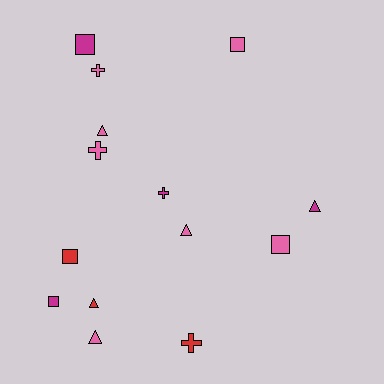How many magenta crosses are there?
There is 1 magenta cross.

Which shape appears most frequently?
Square, with 5 objects.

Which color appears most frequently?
Pink, with 7 objects.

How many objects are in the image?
There are 14 objects.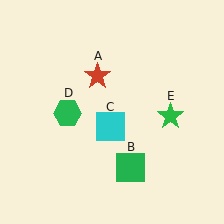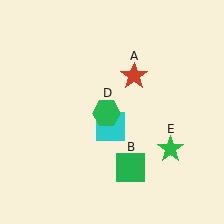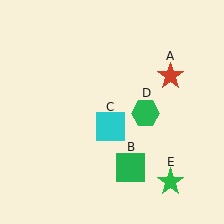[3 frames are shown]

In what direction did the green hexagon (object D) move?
The green hexagon (object D) moved right.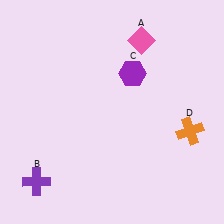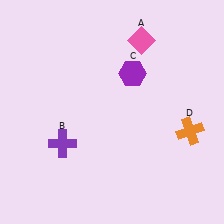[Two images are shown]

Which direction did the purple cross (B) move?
The purple cross (B) moved up.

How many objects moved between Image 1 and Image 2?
1 object moved between the two images.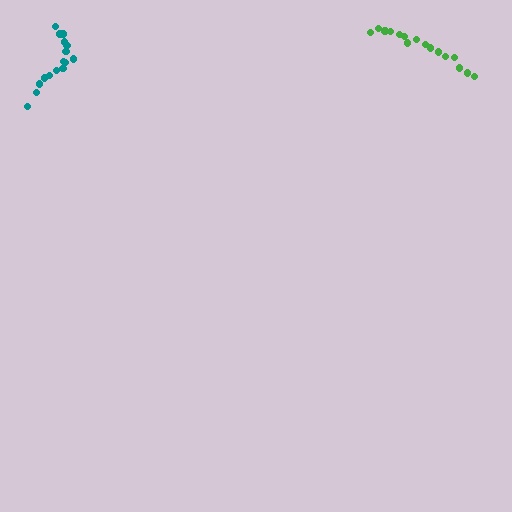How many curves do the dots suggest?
There are 2 distinct paths.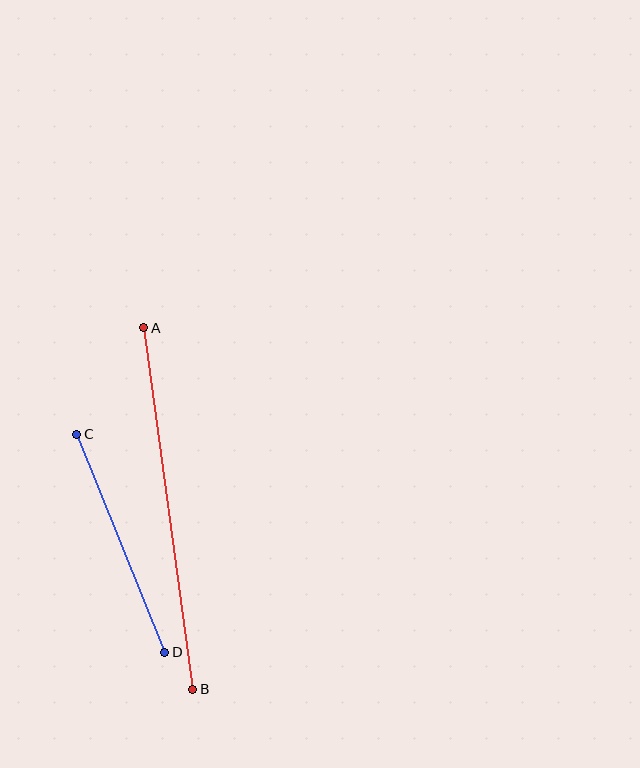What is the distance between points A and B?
The distance is approximately 364 pixels.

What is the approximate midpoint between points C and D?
The midpoint is at approximately (121, 543) pixels.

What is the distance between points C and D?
The distance is approximately 235 pixels.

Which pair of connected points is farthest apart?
Points A and B are farthest apart.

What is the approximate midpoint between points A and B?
The midpoint is at approximately (168, 508) pixels.